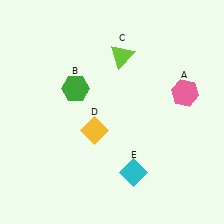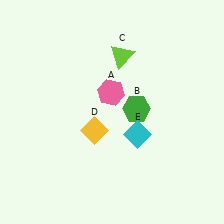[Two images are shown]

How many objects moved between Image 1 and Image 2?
3 objects moved between the two images.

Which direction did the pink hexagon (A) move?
The pink hexagon (A) moved left.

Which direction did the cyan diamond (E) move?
The cyan diamond (E) moved up.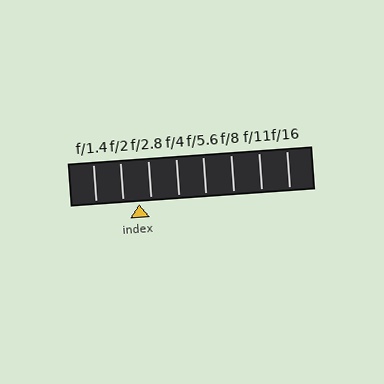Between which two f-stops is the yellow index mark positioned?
The index mark is between f/2 and f/2.8.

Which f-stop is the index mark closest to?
The index mark is closest to f/2.8.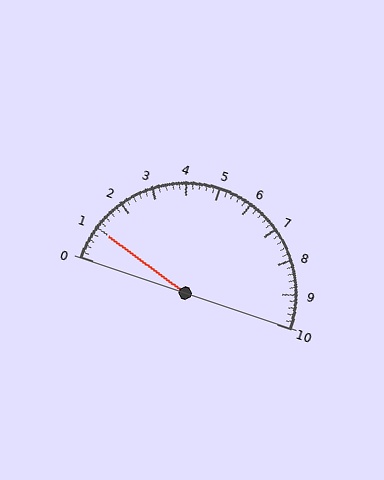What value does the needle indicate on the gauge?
The needle indicates approximately 1.0.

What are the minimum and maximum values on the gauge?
The gauge ranges from 0 to 10.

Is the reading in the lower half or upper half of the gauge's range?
The reading is in the lower half of the range (0 to 10).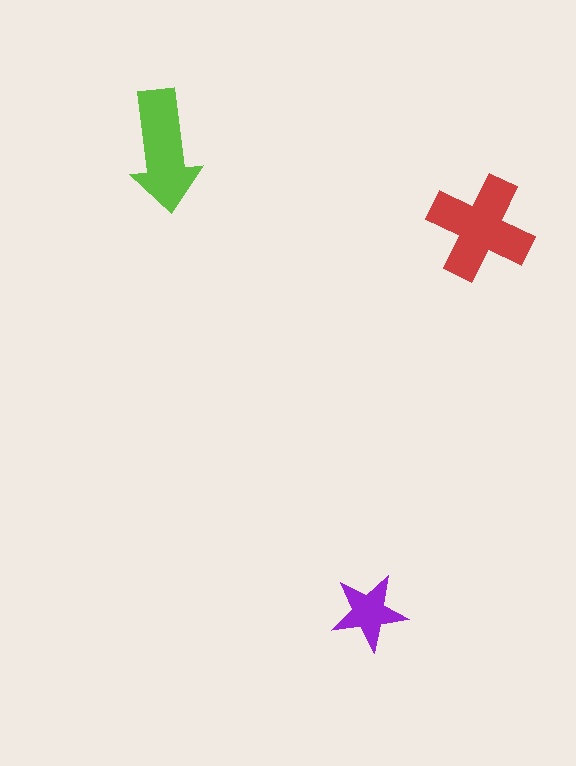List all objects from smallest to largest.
The purple star, the lime arrow, the red cross.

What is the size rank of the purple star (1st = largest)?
3rd.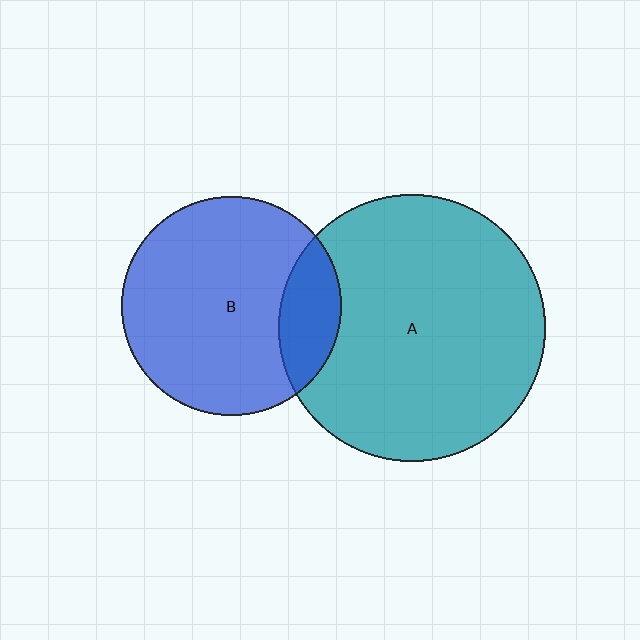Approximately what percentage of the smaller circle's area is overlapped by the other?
Approximately 20%.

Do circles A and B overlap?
Yes.